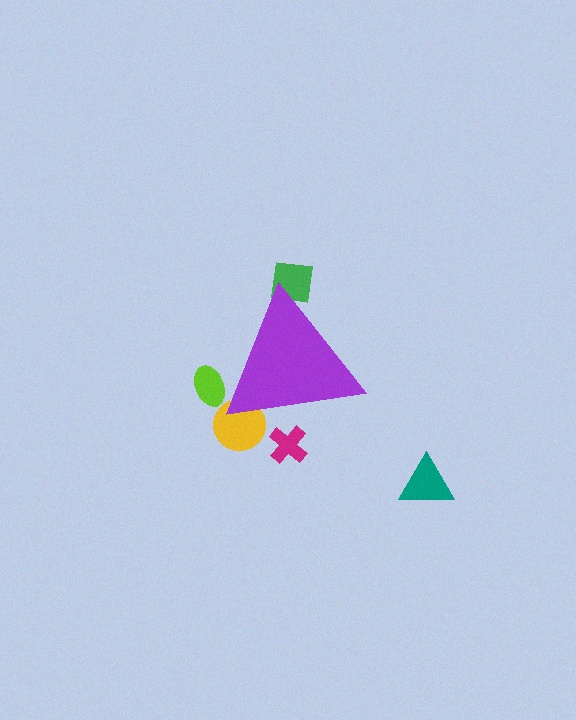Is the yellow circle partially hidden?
Yes, the yellow circle is partially hidden behind the purple triangle.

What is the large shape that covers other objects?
A purple triangle.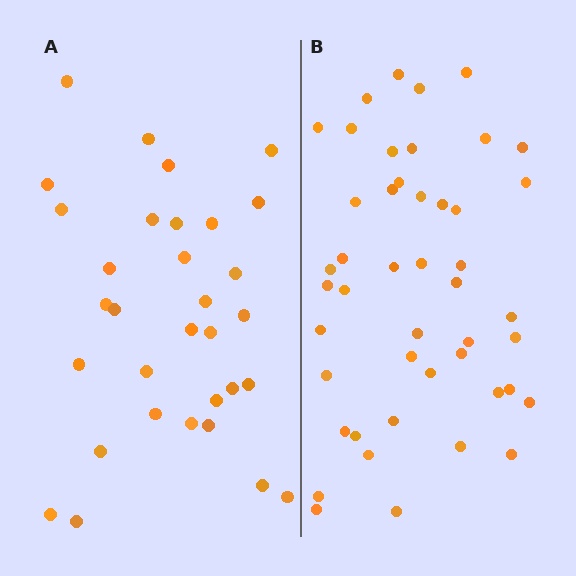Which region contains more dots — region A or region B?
Region B (the right region) has more dots.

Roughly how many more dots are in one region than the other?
Region B has approximately 15 more dots than region A.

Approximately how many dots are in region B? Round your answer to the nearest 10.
About 50 dots. (The exact count is 46, which rounds to 50.)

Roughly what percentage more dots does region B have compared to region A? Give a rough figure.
About 45% more.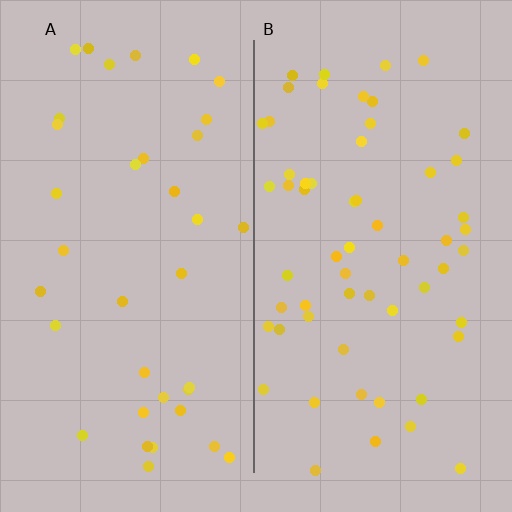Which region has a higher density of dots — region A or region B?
B (the right).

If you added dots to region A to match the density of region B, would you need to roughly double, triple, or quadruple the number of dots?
Approximately double.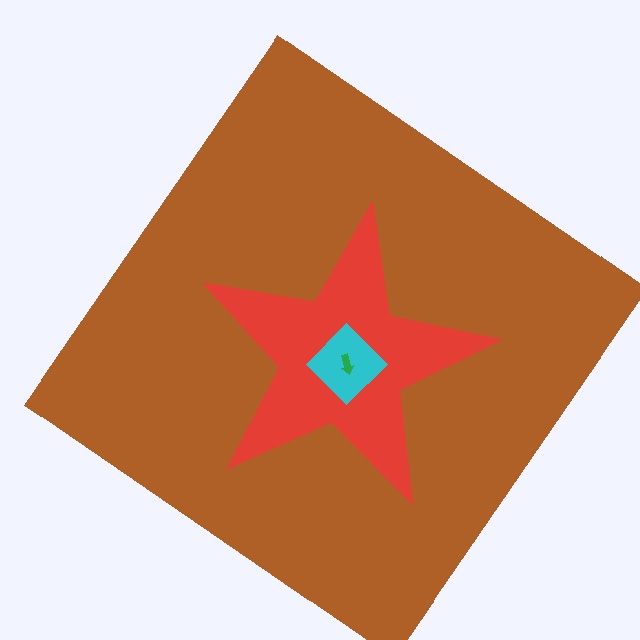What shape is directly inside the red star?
The cyan diamond.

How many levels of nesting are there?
4.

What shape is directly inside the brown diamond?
The red star.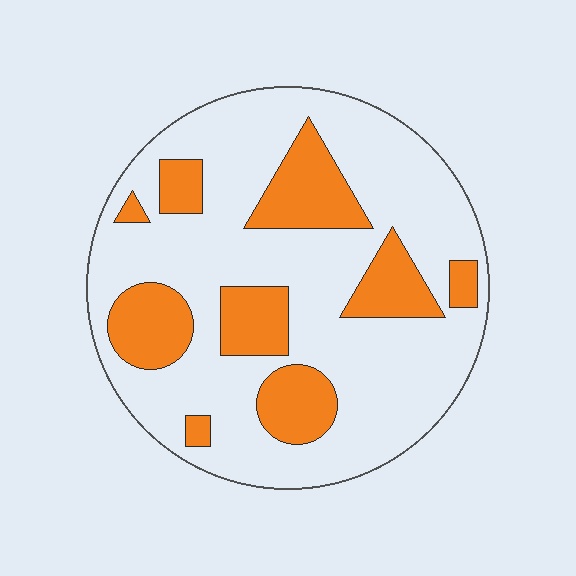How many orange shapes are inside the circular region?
9.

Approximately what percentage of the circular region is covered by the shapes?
Approximately 25%.